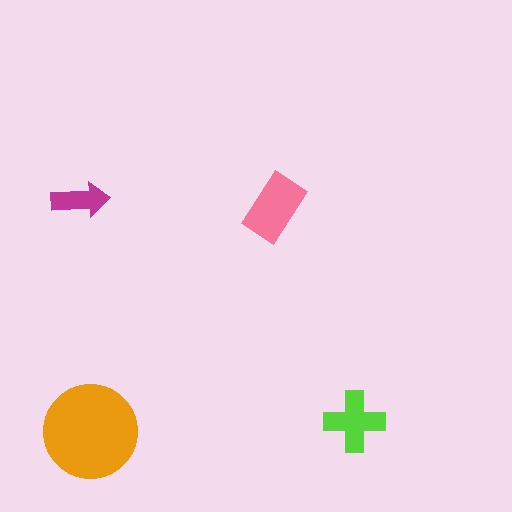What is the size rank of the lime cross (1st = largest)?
3rd.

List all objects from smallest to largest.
The magenta arrow, the lime cross, the pink rectangle, the orange circle.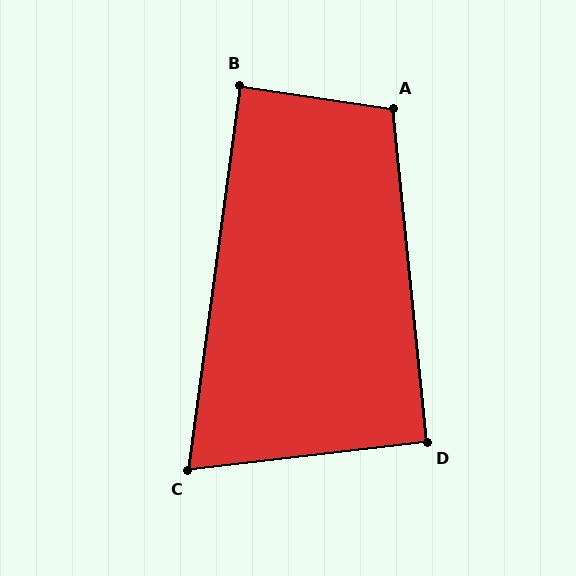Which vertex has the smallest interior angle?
C, at approximately 76 degrees.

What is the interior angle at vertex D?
Approximately 91 degrees (approximately right).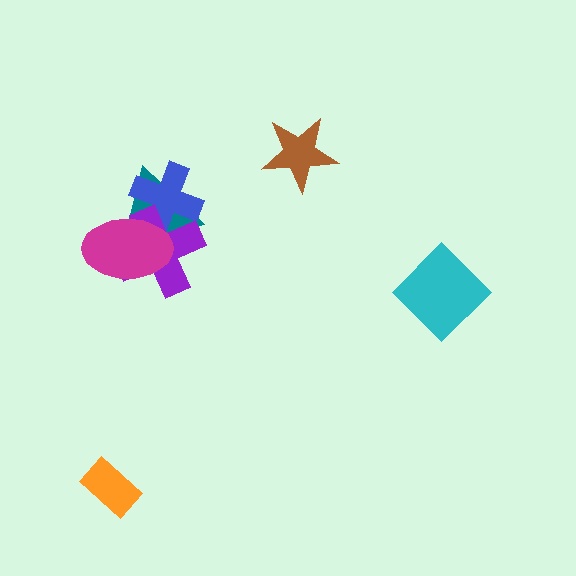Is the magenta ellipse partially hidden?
No, no other shape covers it.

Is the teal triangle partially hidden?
Yes, it is partially covered by another shape.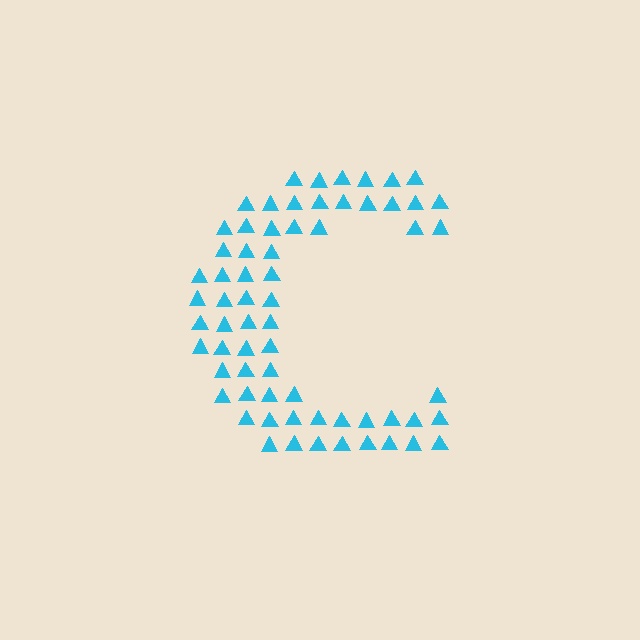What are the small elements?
The small elements are triangles.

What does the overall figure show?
The overall figure shows the letter C.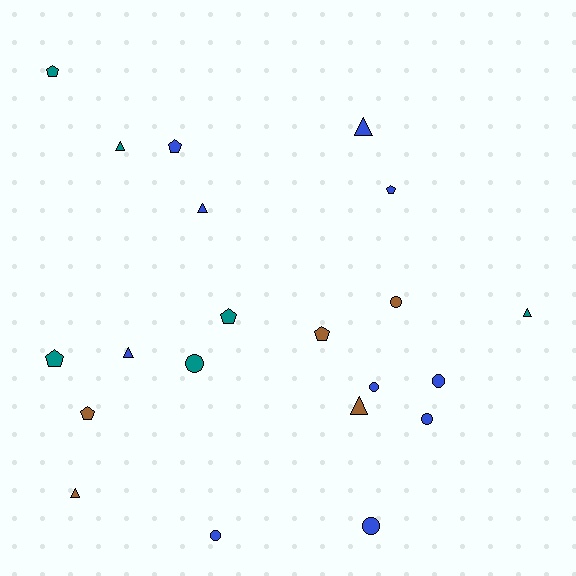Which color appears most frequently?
Blue, with 10 objects.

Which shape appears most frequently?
Circle, with 7 objects.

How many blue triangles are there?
There are 3 blue triangles.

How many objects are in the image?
There are 21 objects.